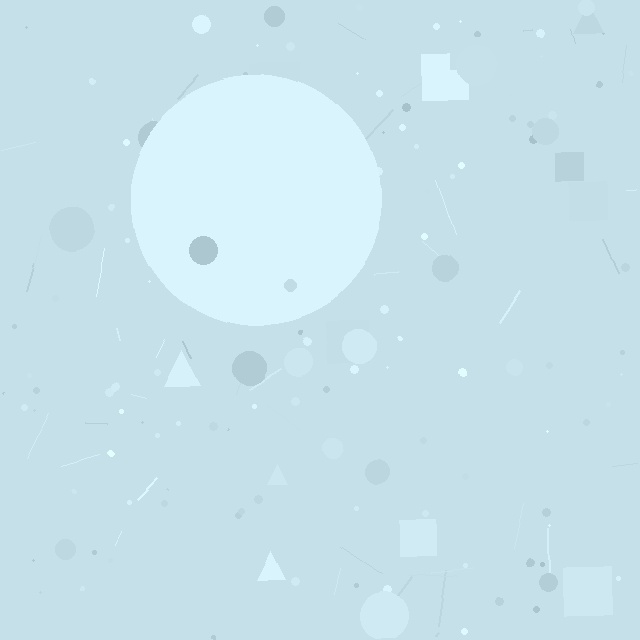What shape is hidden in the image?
A circle is hidden in the image.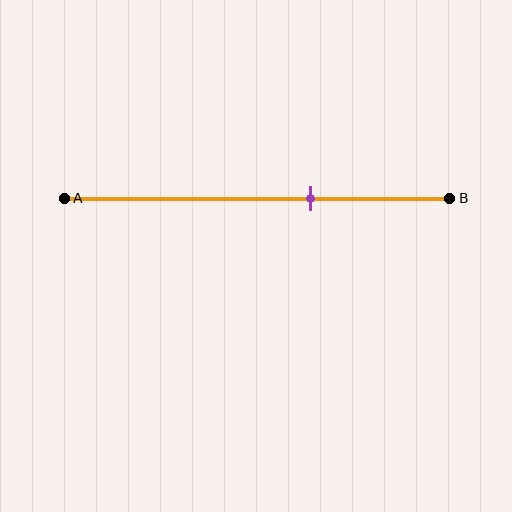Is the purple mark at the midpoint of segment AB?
No, the mark is at about 65% from A, not at the 50% midpoint.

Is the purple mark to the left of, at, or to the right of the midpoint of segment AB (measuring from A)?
The purple mark is to the right of the midpoint of segment AB.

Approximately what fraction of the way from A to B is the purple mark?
The purple mark is approximately 65% of the way from A to B.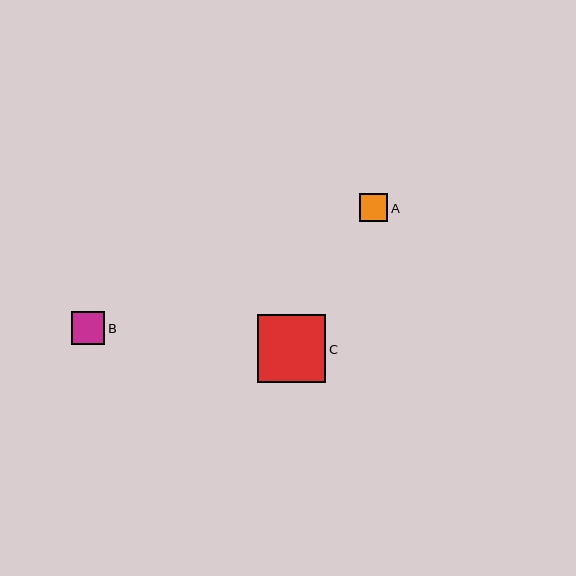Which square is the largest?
Square C is the largest with a size of approximately 68 pixels.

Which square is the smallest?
Square A is the smallest with a size of approximately 28 pixels.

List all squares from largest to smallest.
From largest to smallest: C, B, A.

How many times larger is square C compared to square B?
Square C is approximately 2.1 times the size of square B.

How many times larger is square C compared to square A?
Square C is approximately 2.4 times the size of square A.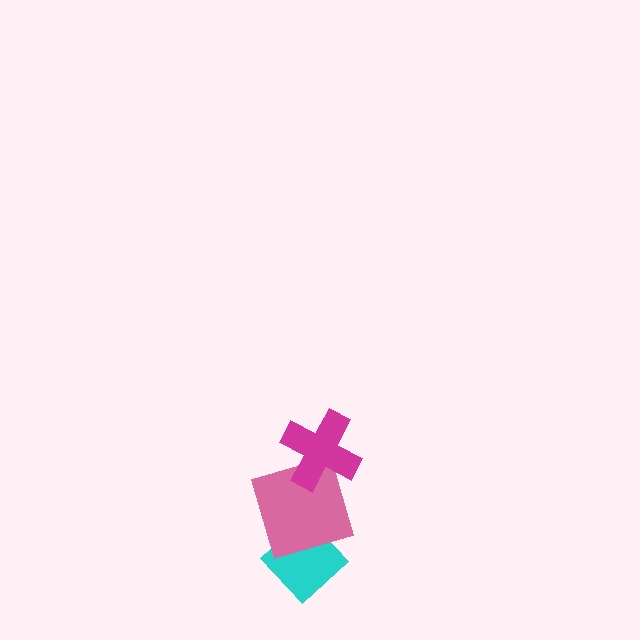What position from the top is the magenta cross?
The magenta cross is 1st from the top.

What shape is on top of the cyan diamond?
The pink square is on top of the cyan diamond.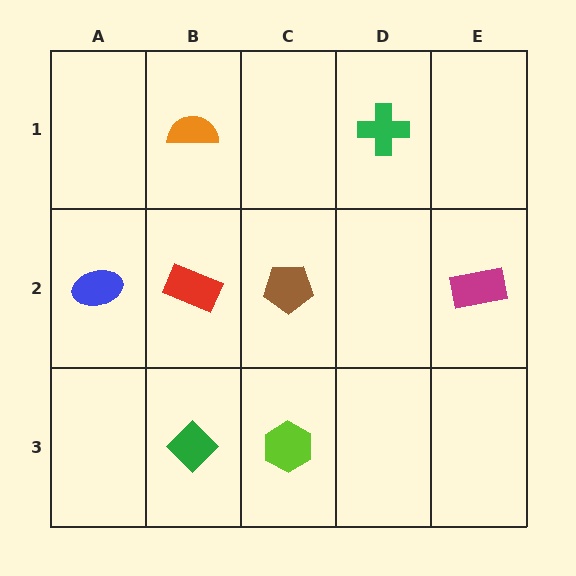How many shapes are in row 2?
4 shapes.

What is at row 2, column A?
A blue ellipse.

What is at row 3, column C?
A lime hexagon.